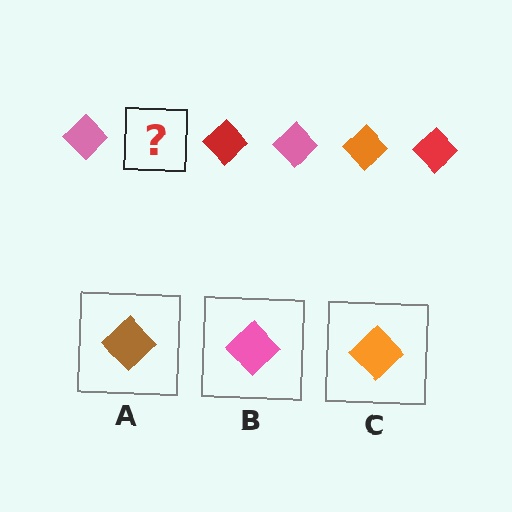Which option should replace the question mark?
Option C.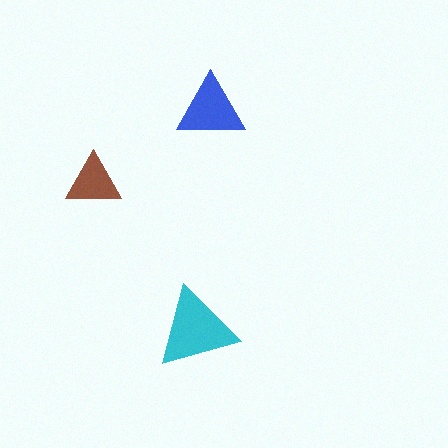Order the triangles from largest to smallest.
the cyan one, the blue one, the brown one.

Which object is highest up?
The blue triangle is topmost.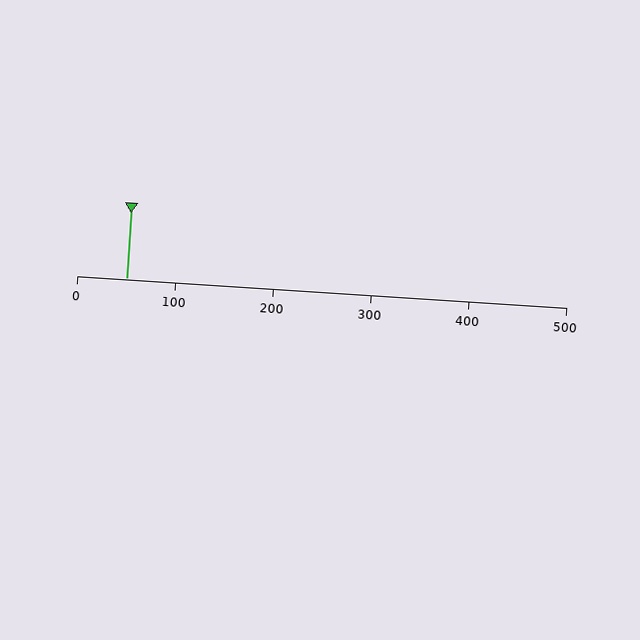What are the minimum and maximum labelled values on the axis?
The axis runs from 0 to 500.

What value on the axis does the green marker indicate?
The marker indicates approximately 50.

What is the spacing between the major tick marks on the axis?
The major ticks are spaced 100 apart.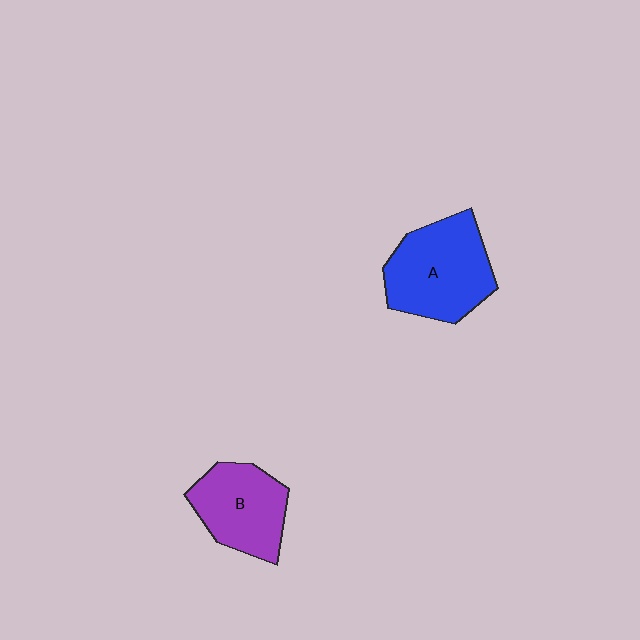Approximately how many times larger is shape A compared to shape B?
Approximately 1.3 times.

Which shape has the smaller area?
Shape B (purple).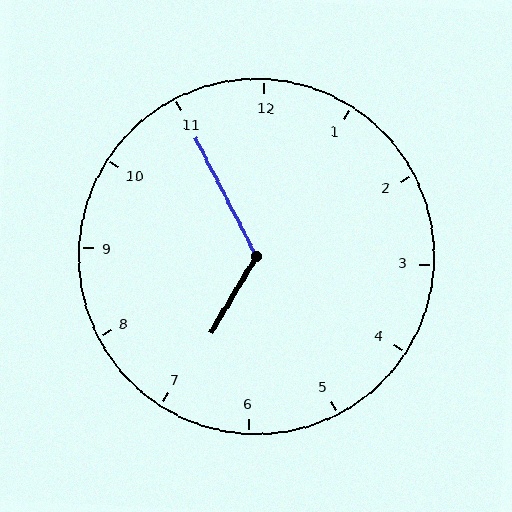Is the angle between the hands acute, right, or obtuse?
It is obtuse.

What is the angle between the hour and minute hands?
Approximately 122 degrees.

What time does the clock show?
6:55.